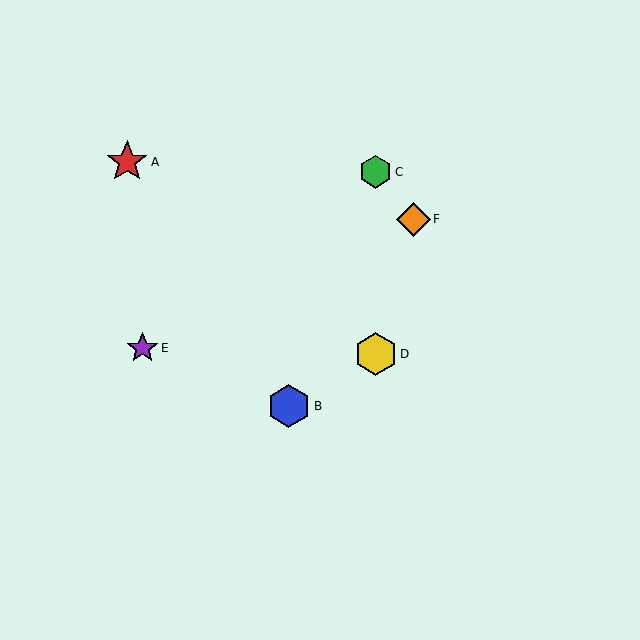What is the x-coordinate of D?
Object D is at x≈376.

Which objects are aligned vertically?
Objects C, D are aligned vertically.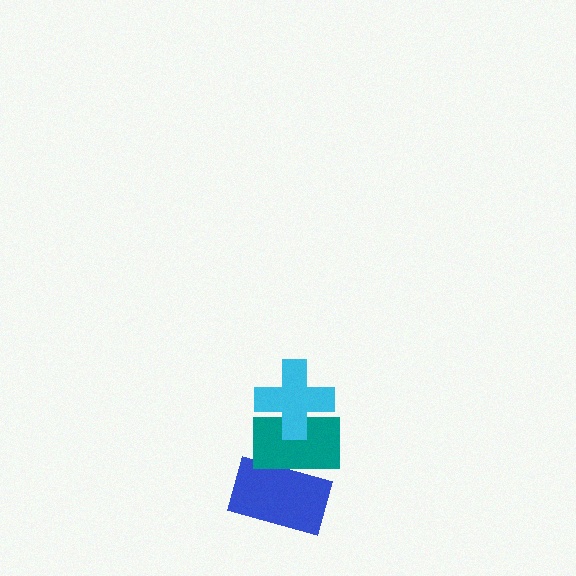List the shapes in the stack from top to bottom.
From top to bottom: the cyan cross, the teal rectangle, the blue rectangle.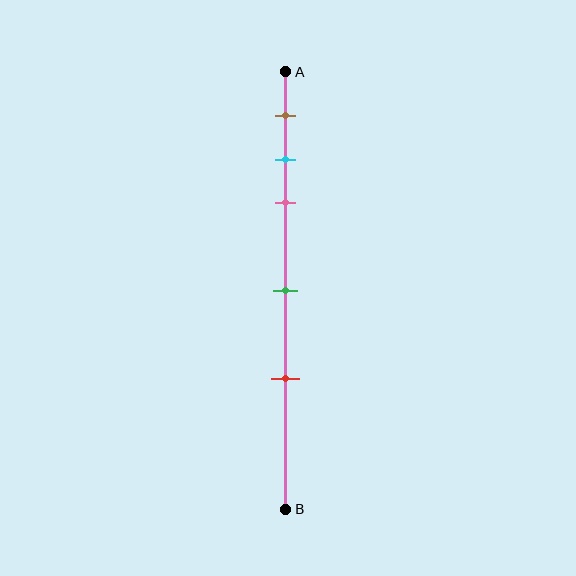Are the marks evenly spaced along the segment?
No, the marks are not evenly spaced.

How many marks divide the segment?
There are 5 marks dividing the segment.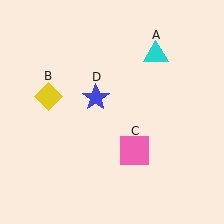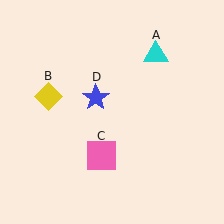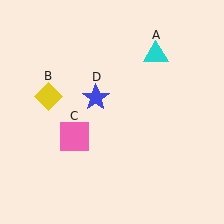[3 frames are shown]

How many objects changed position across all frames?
1 object changed position: pink square (object C).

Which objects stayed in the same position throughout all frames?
Cyan triangle (object A) and yellow diamond (object B) and blue star (object D) remained stationary.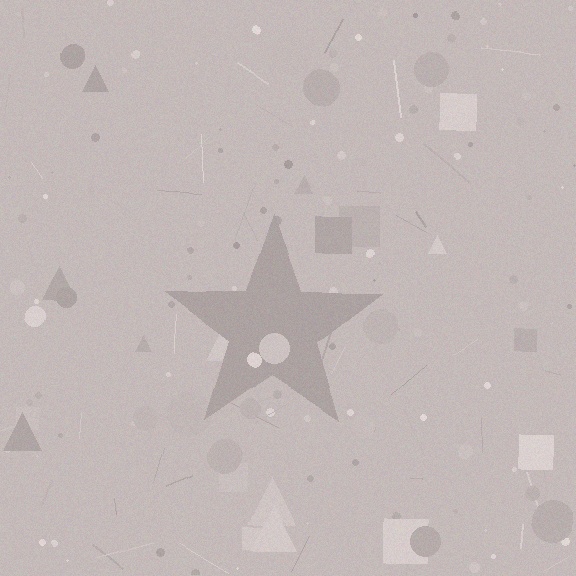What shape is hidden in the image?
A star is hidden in the image.